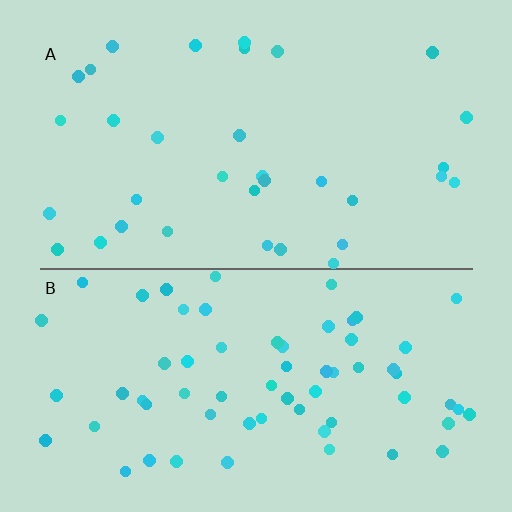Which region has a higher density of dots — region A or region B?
B (the bottom).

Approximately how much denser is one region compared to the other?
Approximately 1.9× — region B over region A.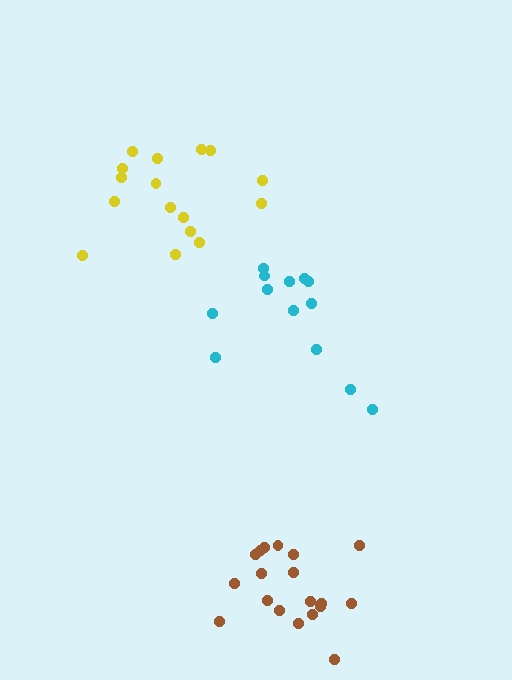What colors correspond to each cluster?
The clusters are colored: cyan, brown, yellow.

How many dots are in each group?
Group 1: 13 dots, Group 2: 19 dots, Group 3: 16 dots (48 total).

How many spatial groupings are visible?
There are 3 spatial groupings.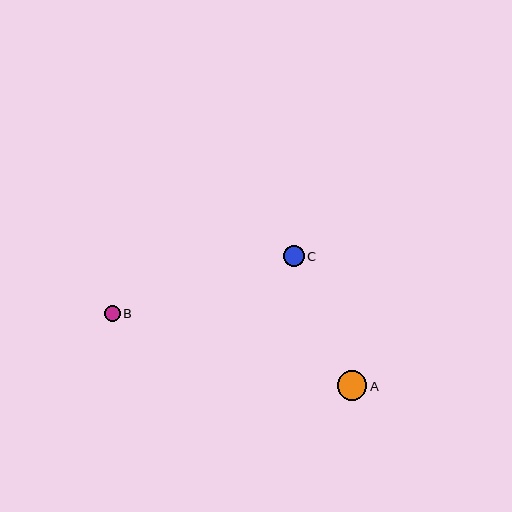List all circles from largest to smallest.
From largest to smallest: A, C, B.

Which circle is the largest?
Circle A is the largest with a size of approximately 30 pixels.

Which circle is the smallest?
Circle B is the smallest with a size of approximately 16 pixels.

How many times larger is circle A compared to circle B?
Circle A is approximately 1.9 times the size of circle B.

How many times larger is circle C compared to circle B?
Circle C is approximately 1.3 times the size of circle B.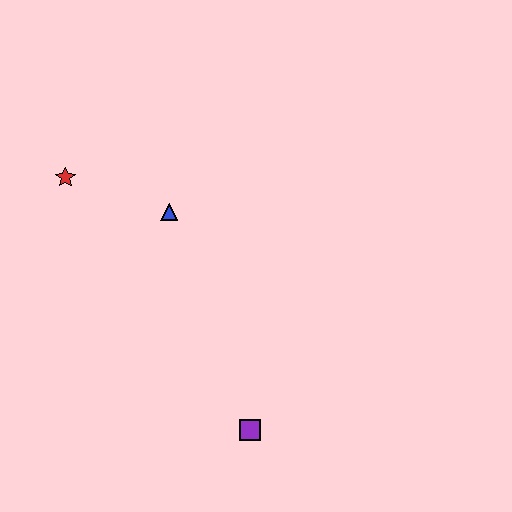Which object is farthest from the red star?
The purple square is farthest from the red star.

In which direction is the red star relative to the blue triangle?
The red star is to the left of the blue triangle.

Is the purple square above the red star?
No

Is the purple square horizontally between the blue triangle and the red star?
No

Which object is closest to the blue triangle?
The red star is closest to the blue triangle.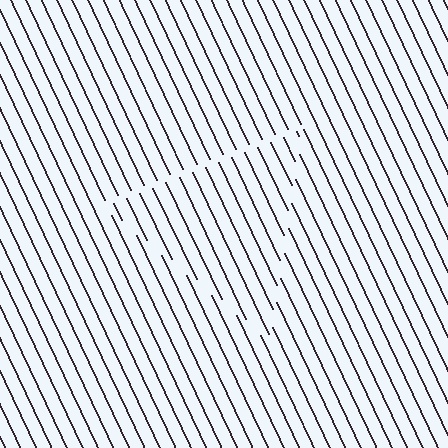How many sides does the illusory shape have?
3 sides — the line-ends trace a triangle.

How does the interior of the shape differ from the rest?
The interior of the shape contains the same grating, shifted by half a period — the contour is defined by the phase discontinuity where line-ends from the inner and outer gratings abut.